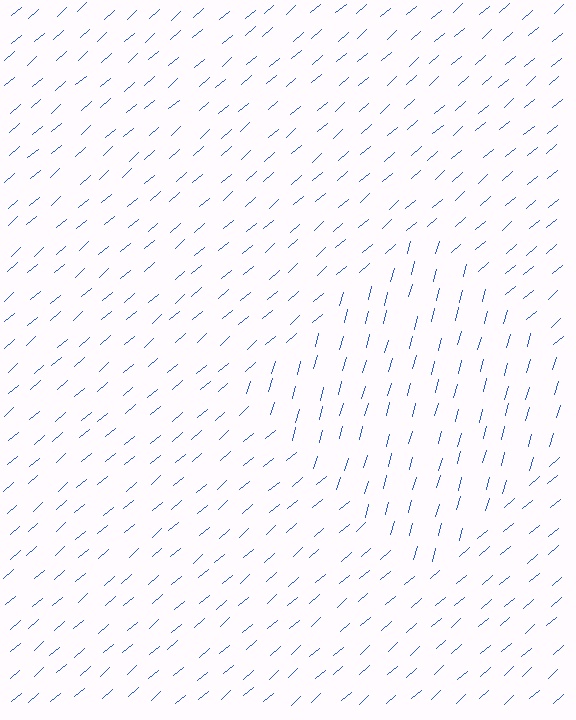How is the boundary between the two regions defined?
The boundary is defined purely by a change in line orientation (approximately 34 degrees difference). All lines are the same color and thickness.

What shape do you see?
I see a diamond.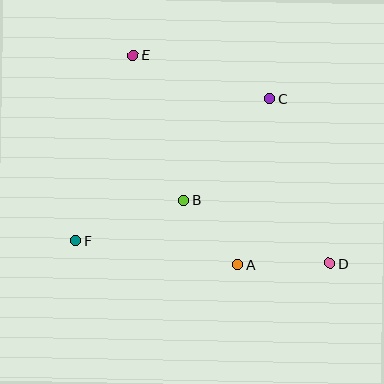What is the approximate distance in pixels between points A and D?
The distance between A and D is approximately 92 pixels.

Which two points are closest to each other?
Points A and B are closest to each other.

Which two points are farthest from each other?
Points D and E are farthest from each other.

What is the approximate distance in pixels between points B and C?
The distance between B and C is approximately 133 pixels.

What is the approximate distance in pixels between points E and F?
The distance between E and F is approximately 194 pixels.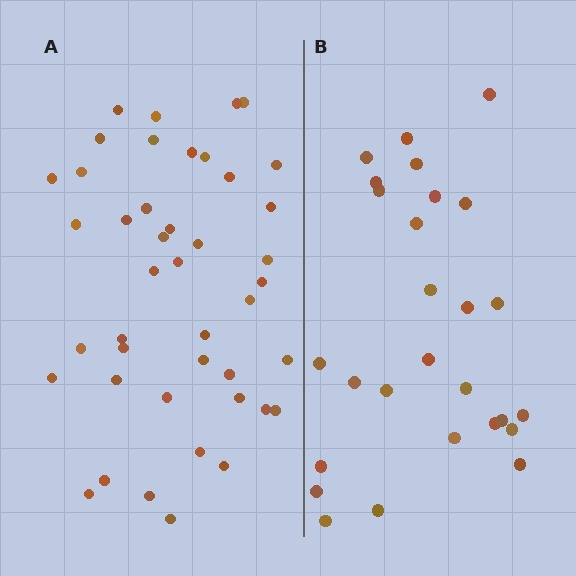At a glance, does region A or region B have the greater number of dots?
Region A (the left region) has more dots.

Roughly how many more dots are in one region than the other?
Region A has approximately 15 more dots than region B.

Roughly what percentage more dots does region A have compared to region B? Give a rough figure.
About 60% more.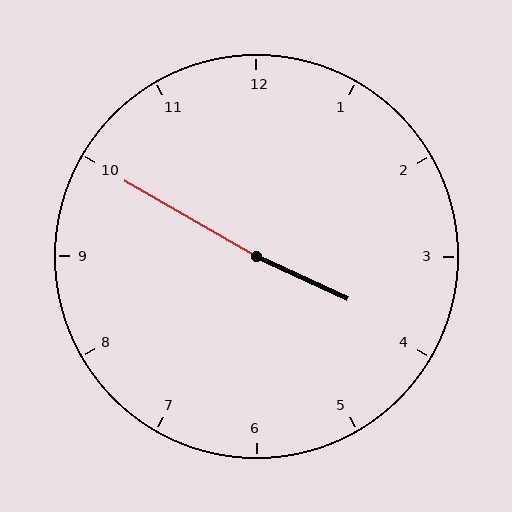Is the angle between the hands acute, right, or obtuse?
It is obtuse.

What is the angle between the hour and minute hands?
Approximately 175 degrees.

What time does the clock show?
3:50.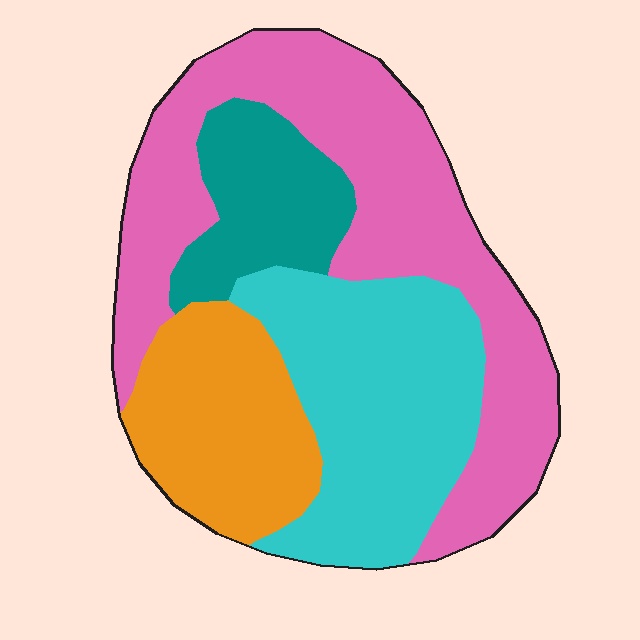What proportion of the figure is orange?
Orange takes up about one fifth (1/5) of the figure.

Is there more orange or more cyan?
Cyan.